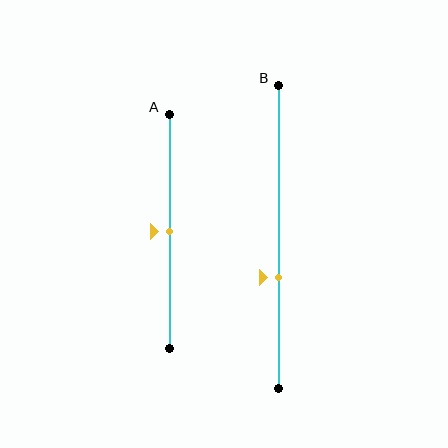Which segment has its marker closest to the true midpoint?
Segment A has its marker closest to the true midpoint.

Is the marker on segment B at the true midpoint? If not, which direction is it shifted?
No, the marker on segment B is shifted downward by about 14% of the segment length.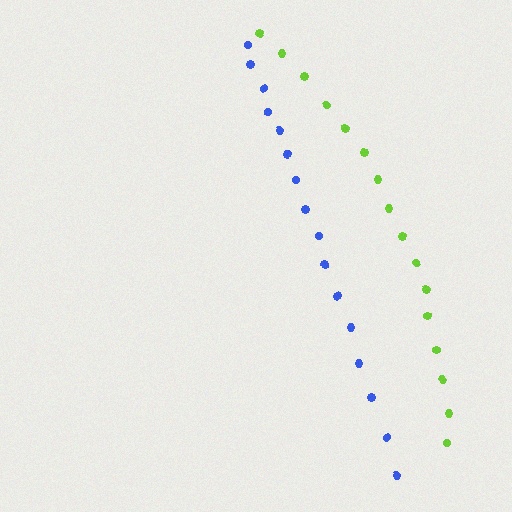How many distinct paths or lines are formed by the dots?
There are 2 distinct paths.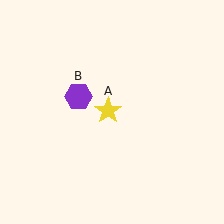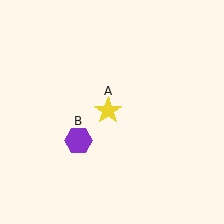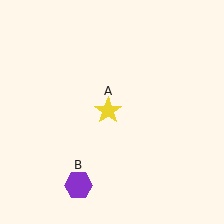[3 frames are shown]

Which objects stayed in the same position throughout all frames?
Yellow star (object A) remained stationary.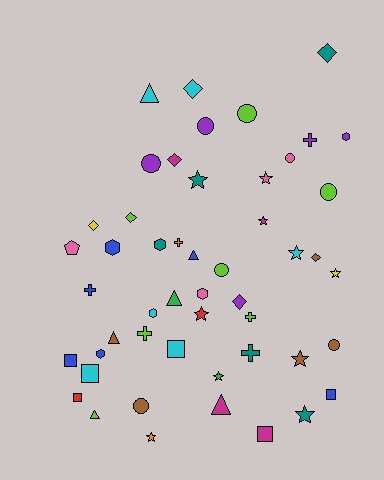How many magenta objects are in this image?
There are 4 magenta objects.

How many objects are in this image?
There are 50 objects.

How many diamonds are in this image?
There are 7 diamonds.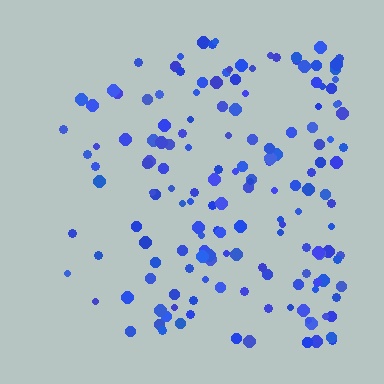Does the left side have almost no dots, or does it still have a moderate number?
Still a moderate number, just noticeably fewer than the right.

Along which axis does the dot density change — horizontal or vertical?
Horizontal.